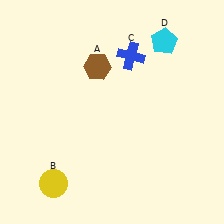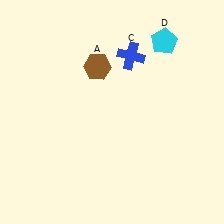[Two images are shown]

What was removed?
The yellow circle (B) was removed in Image 2.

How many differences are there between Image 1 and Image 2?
There is 1 difference between the two images.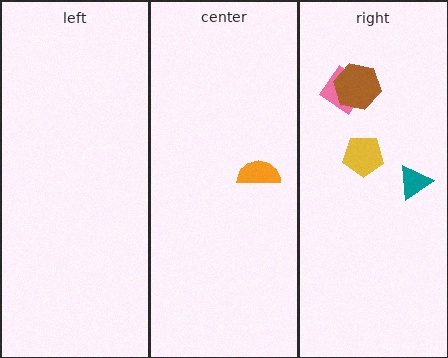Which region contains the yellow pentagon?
The right region.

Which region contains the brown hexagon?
The right region.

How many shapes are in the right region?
4.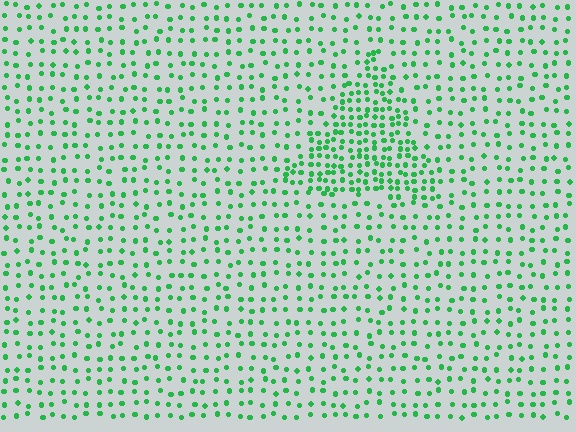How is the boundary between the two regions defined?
The boundary is defined by a change in element density (approximately 2.1x ratio). All elements are the same color, size, and shape.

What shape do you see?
I see a triangle.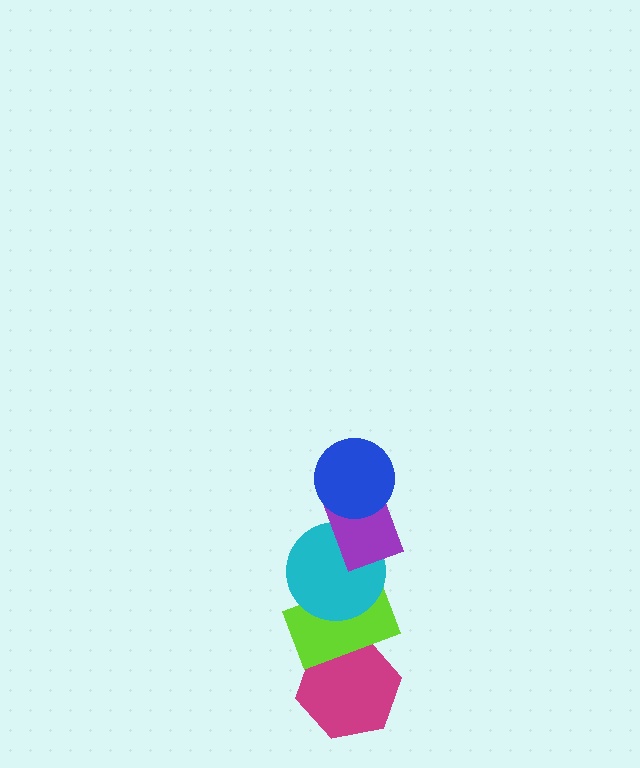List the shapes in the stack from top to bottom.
From top to bottom: the blue circle, the purple rectangle, the cyan circle, the lime rectangle, the magenta hexagon.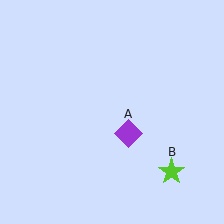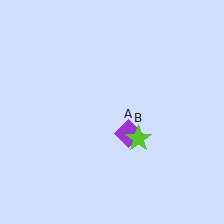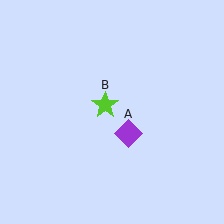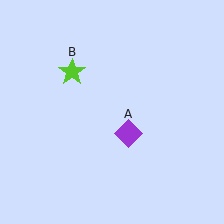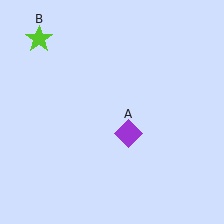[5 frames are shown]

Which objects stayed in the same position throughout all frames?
Purple diamond (object A) remained stationary.